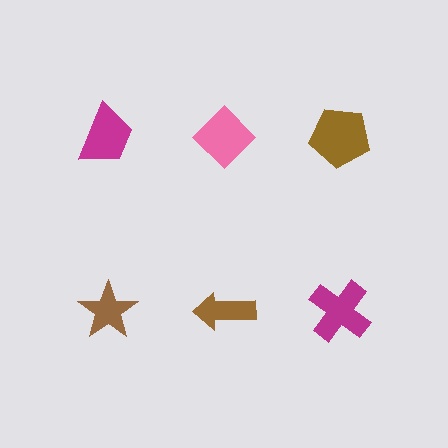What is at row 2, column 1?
A brown star.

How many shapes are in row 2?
3 shapes.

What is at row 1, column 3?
A brown pentagon.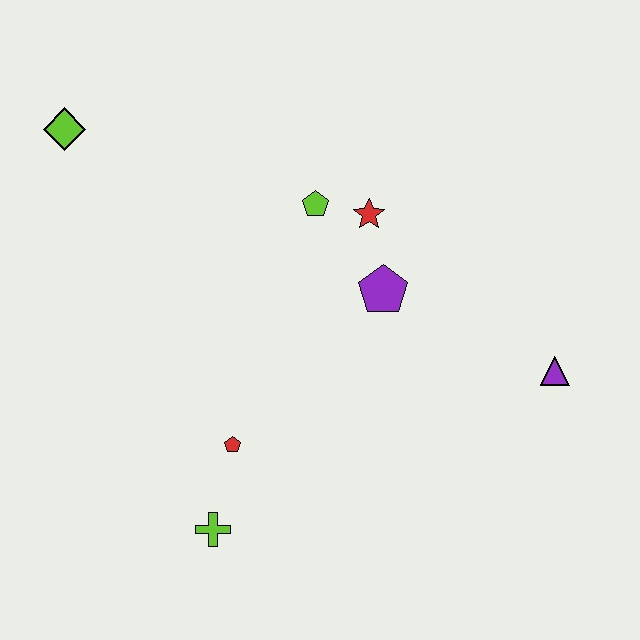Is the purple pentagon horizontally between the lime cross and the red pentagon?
No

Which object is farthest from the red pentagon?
The lime diamond is farthest from the red pentagon.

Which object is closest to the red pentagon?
The lime cross is closest to the red pentagon.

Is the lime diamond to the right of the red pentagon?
No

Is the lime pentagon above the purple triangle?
Yes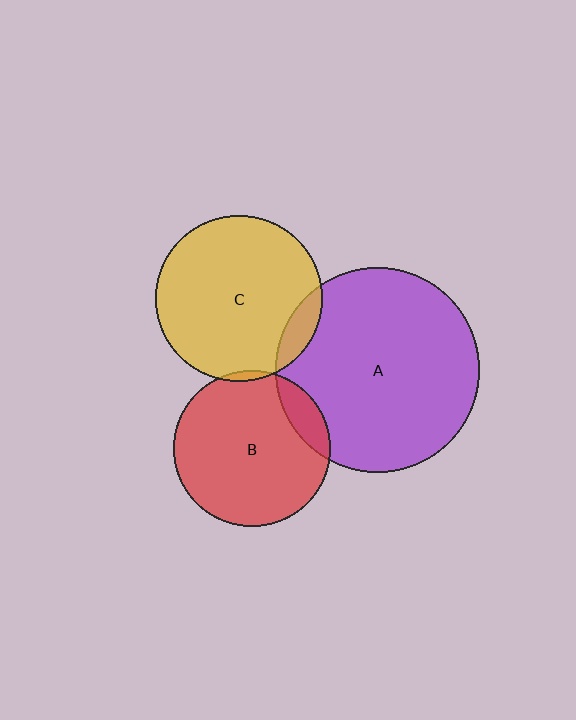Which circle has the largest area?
Circle A (purple).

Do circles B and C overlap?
Yes.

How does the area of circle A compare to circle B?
Approximately 1.7 times.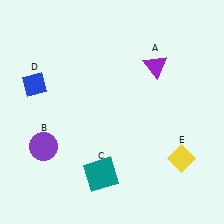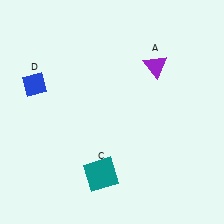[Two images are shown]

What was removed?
The purple circle (B), the yellow diamond (E) were removed in Image 2.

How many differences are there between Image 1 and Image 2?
There are 2 differences between the two images.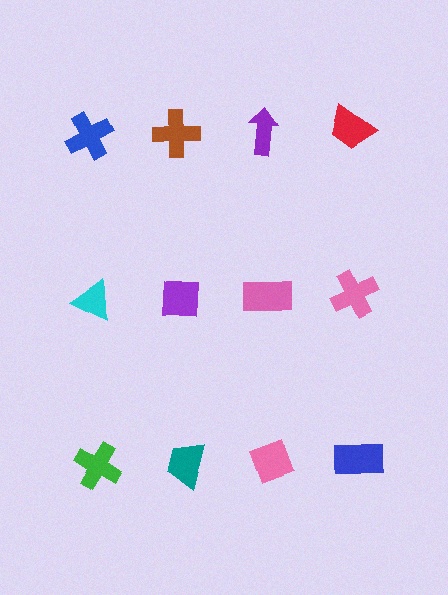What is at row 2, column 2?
A purple square.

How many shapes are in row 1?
4 shapes.